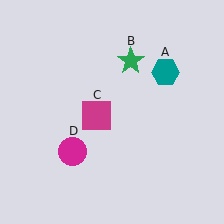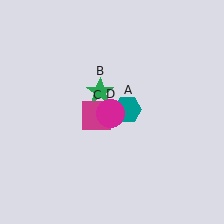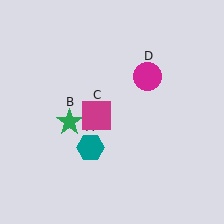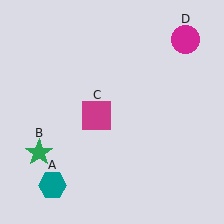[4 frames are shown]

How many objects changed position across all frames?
3 objects changed position: teal hexagon (object A), green star (object B), magenta circle (object D).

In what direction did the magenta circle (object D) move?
The magenta circle (object D) moved up and to the right.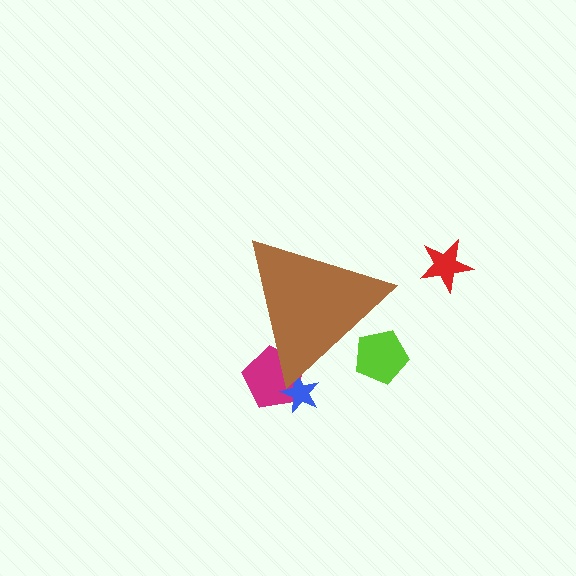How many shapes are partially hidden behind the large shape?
3 shapes are partially hidden.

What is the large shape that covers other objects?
A brown triangle.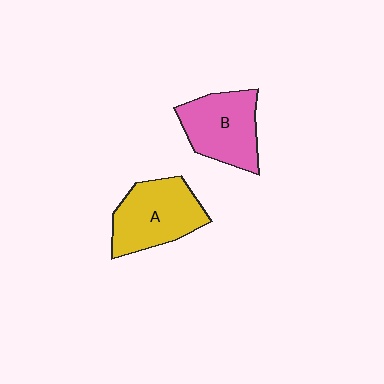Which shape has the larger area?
Shape A (yellow).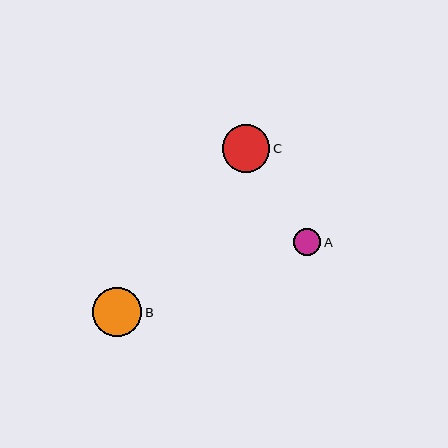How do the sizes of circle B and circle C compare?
Circle B and circle C are approximately the same size.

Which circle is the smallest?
Circle A is the smallest with a size of approximately 27 pixels.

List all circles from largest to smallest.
From largest to smallest: B, C, A.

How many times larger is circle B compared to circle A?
Circle B is approximately 1.8 times the size of circle A.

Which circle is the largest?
Circle B is the largest with a size of approximately 49 pixels.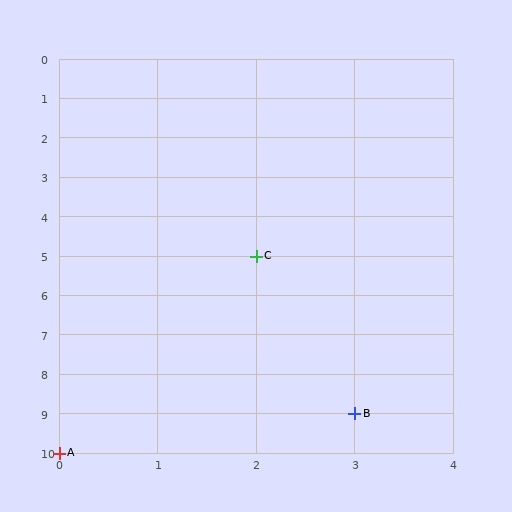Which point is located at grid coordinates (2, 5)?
Point C is at (2, 5).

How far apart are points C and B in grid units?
Points C and B are 1 column and 4 rows apart (about 4.1 grid units diagonally).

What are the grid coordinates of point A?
Point A is at grid coordinates (0, 10).